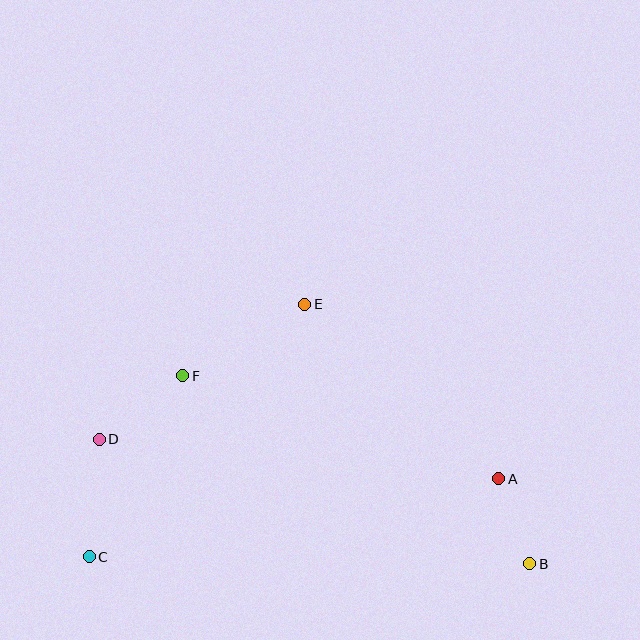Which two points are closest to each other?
Points A and B are closest to each other.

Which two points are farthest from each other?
Points B and D are farthest from each other.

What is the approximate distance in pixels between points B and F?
The distance between B and F is approximately 395 pixels.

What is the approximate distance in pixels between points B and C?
The distance between B and C is approximately 440 pixels.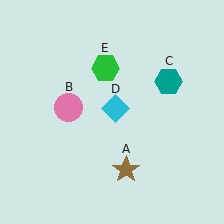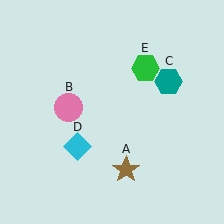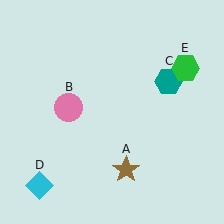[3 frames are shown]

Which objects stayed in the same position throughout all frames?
Brown star (object A) and pink circle (object B) and teal hexagon (object C) remained stationary.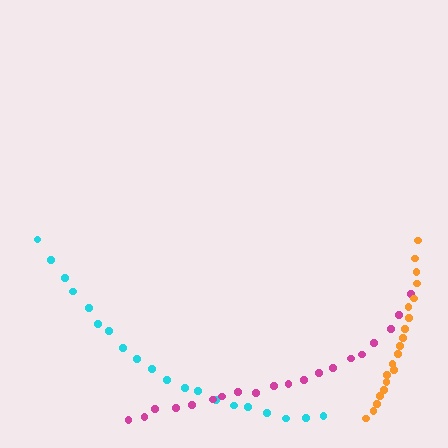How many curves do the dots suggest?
There are 3 distinct paths.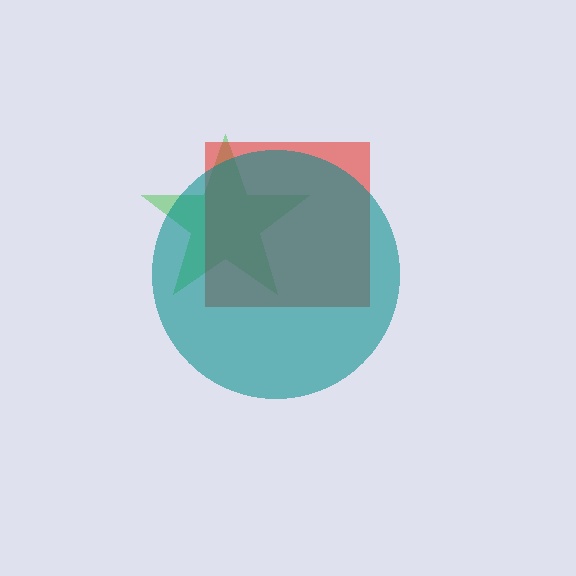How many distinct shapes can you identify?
There are 3 distinct shapes: a green star, a red square, a teal circle.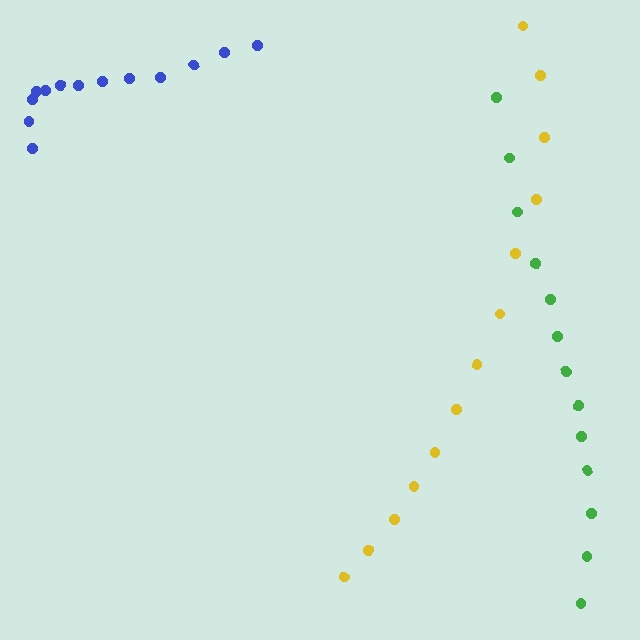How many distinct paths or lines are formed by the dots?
There are 3 distinct paths.